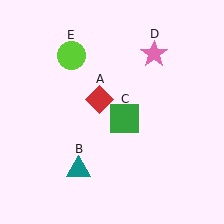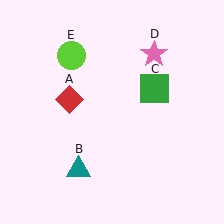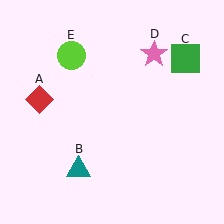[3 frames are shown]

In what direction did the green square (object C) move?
The green square (object C) moved up and to the right.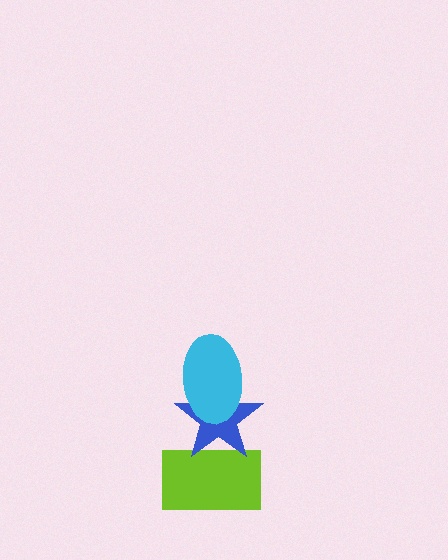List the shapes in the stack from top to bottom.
From top to bottom: the cyan ellipse, the blue star, the lime rectangle.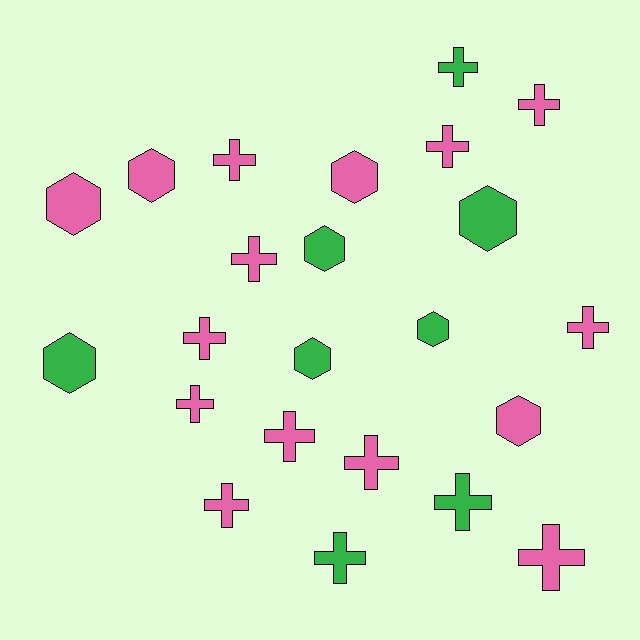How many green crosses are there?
There are 3 green crosses.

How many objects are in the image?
There are 23 objects.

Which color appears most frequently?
Pink, with 15 objects.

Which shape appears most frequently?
Cross, with 14 objects.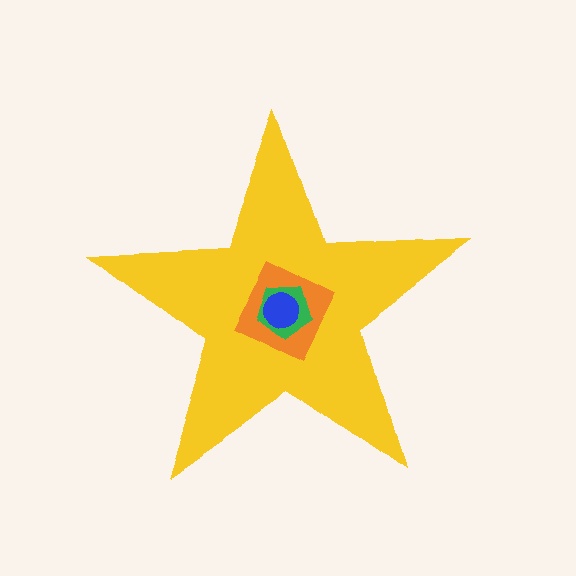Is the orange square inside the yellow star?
Yes.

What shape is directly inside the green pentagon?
The blue circle.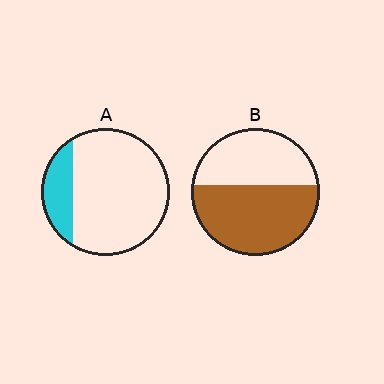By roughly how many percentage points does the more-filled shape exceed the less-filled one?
By roughly 40 percentage points (B over A).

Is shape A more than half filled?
No.